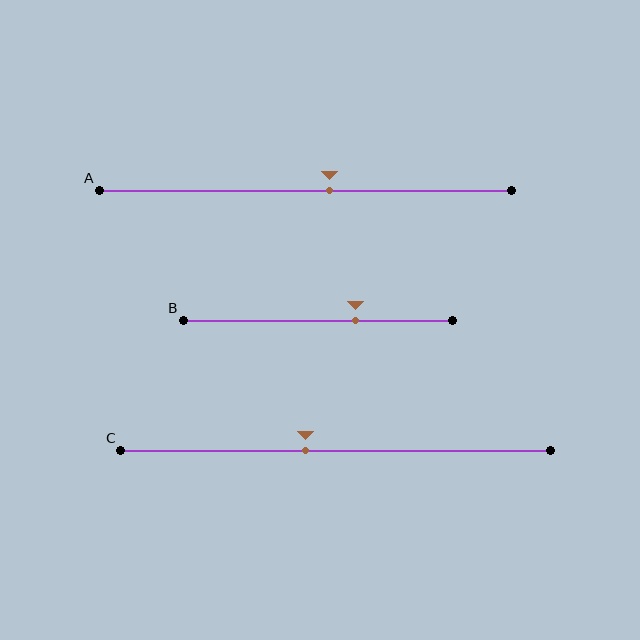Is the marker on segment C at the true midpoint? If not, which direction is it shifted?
No, the marker on segment C is shifted to the left by about 7% of the segment length.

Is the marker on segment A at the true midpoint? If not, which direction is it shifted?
No, the marker on segment A is shifted to the right by about 6% of the segment length.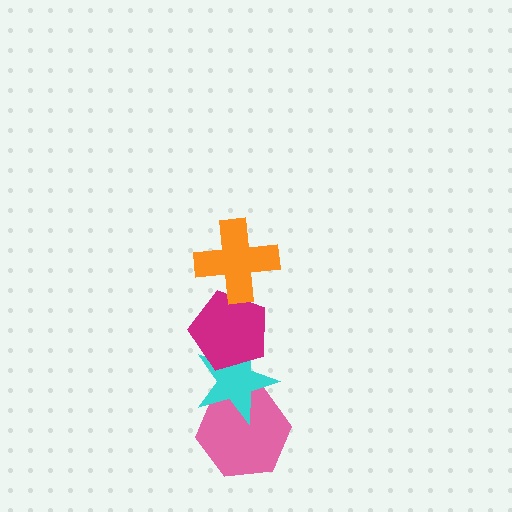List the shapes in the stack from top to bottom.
From top to bottom: the orange cross, the magenta pentagon, the cyan star, the pink hexagon.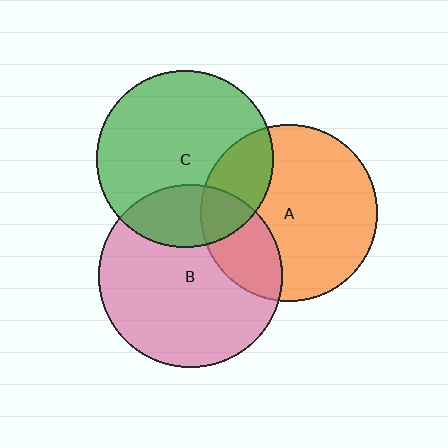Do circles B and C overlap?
Yes.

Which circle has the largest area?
Circle B (pink).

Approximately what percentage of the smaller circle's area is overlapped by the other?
Approximately 25%.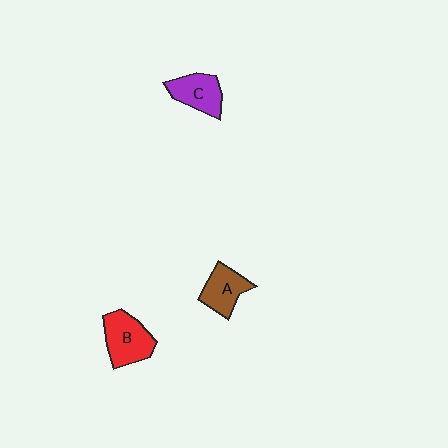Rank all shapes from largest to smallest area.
From largest to smallest: B (red), C (purple), A (brown).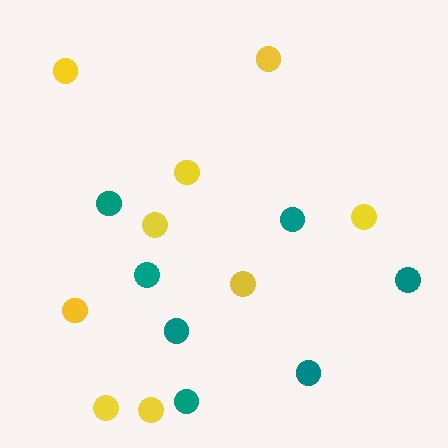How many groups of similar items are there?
There are 2 groups: one group of yellow circles (9) and one group of teal circles (7).